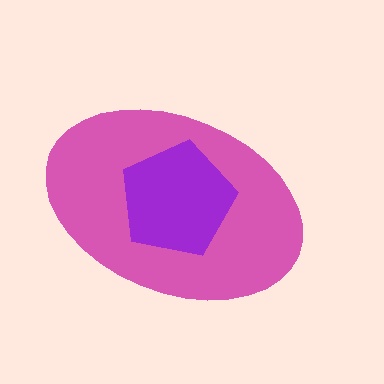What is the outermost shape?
The pink ellipse.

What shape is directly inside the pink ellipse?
The purple pentagon.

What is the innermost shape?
The purple pentagon.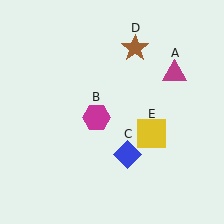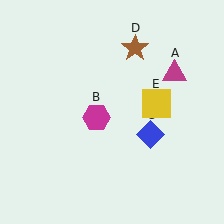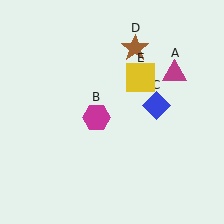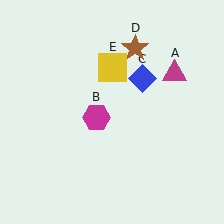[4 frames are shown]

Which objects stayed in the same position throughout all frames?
Magenta triangle (object A) and magenta hexagon (object B) and brown star (object D) remained stationary.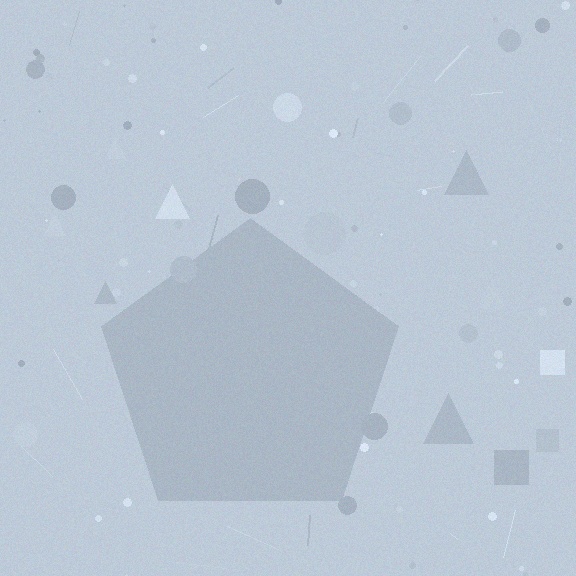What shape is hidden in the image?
A pentagon is hidden in the image.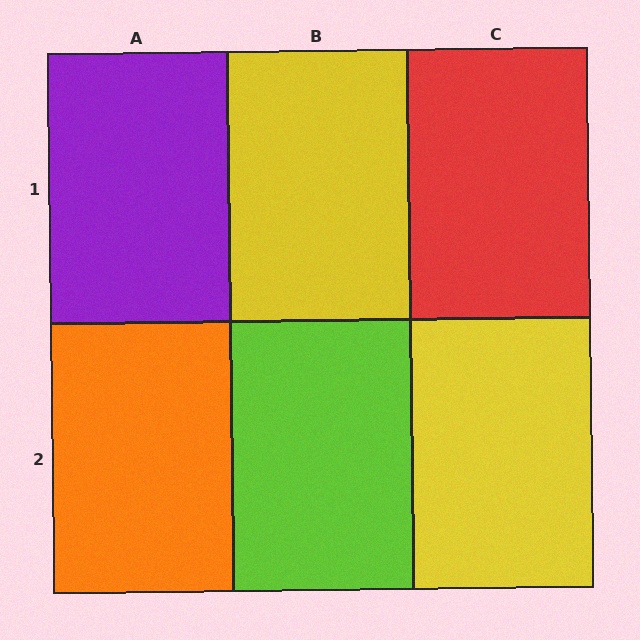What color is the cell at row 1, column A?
Purple.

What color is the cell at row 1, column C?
Red.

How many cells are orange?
1 cell is orange.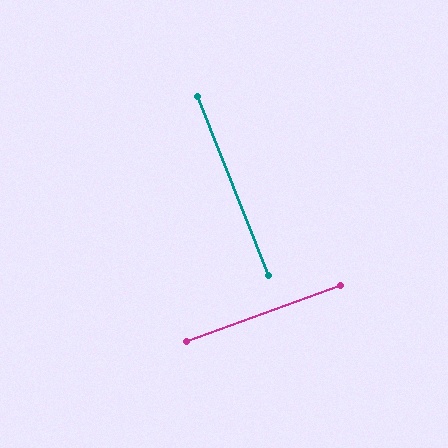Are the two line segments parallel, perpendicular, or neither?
Perpendicular — they meet at approximately 88°.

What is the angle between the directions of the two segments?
Approximately 88 degrees.